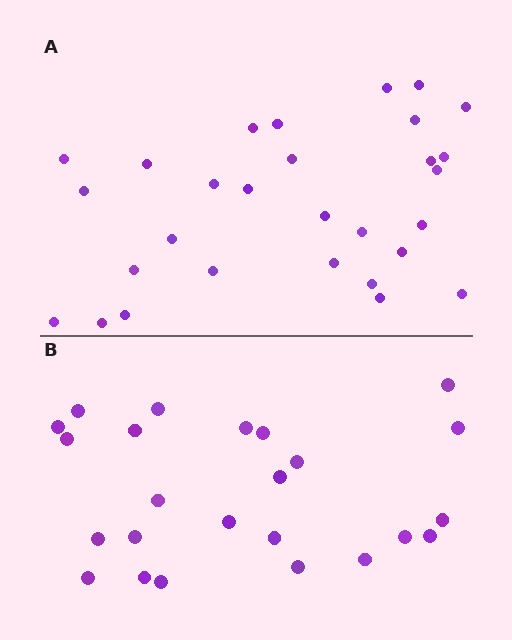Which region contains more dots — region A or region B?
Region A (the top region) has more dots.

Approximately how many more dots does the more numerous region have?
Region A has about 5 more dots than region B.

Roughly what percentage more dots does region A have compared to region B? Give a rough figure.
About 20% more.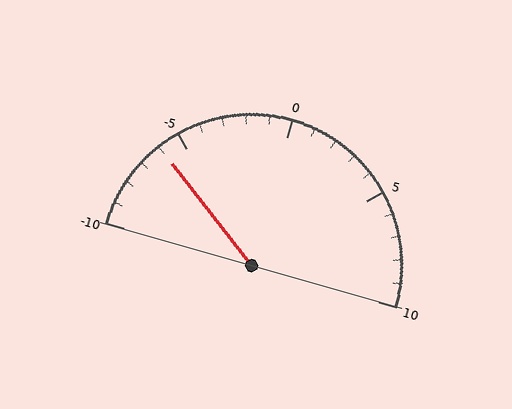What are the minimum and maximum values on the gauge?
The gauge ranges from -10 to 10.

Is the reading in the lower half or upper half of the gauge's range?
The reading is in the lower half of the range (-10 to 10).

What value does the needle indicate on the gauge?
The needle indicates approximately -6.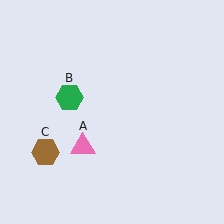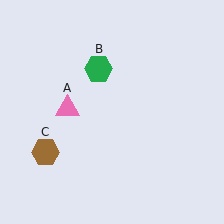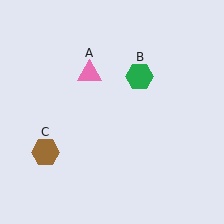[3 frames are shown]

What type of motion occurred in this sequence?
The pink triangle (object A), green hexagon (object B) rotated clockwise around the center of the scene.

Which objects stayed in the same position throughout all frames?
Brown hexagon (object C) remained stationary.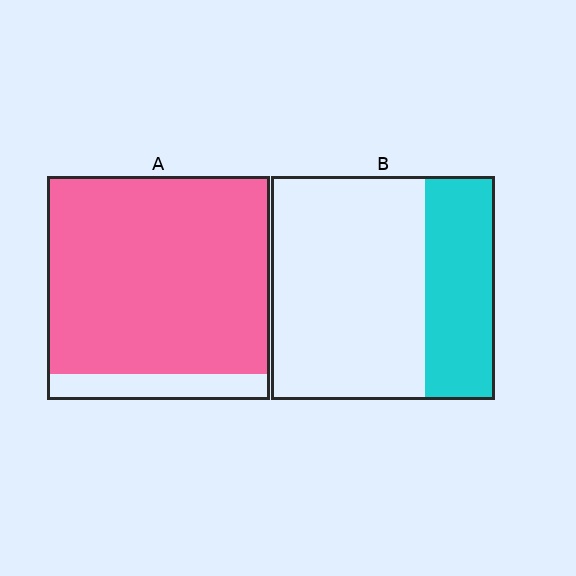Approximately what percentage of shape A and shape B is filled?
A is approximately 90% and B is approximately 30%.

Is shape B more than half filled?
No.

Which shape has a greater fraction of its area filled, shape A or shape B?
Shape A.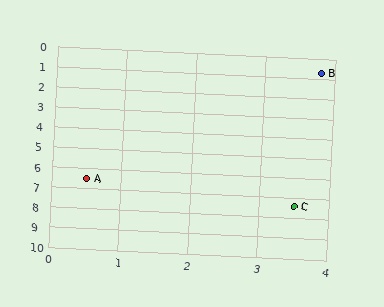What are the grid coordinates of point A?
Point A is at approximately (0.5, 6.5).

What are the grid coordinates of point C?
Point C is at approximately (3.5, 7.4).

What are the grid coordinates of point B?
Point B is at approximately (3.8, 0.7).